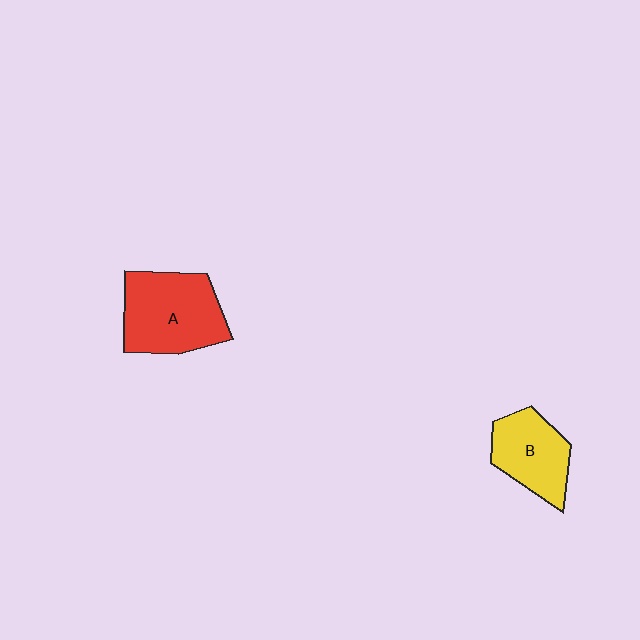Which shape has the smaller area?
Shape B (yellow).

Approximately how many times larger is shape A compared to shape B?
Approximately 1.4 times.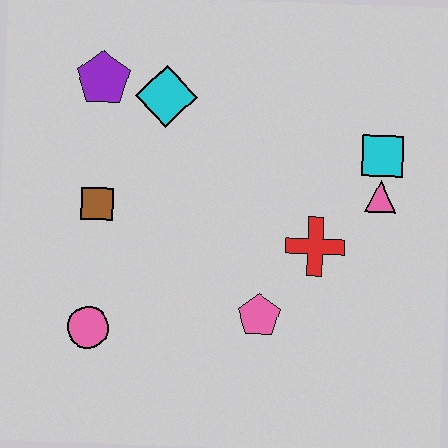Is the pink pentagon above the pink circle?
Yes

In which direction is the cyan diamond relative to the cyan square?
The cyan diamond is to the left of the cyan square.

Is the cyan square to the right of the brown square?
Yes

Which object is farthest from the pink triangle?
The pink circle is farthest from the pink triangle.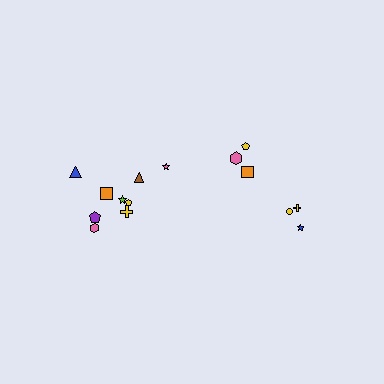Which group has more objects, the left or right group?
The left group.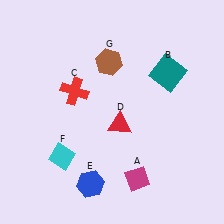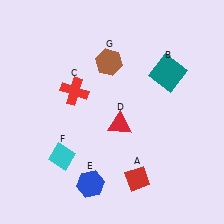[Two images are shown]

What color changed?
The diamond (A) changed from magenta in Image 1 to red in Image 2.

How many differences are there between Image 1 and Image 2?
There is 1 difference between the two images.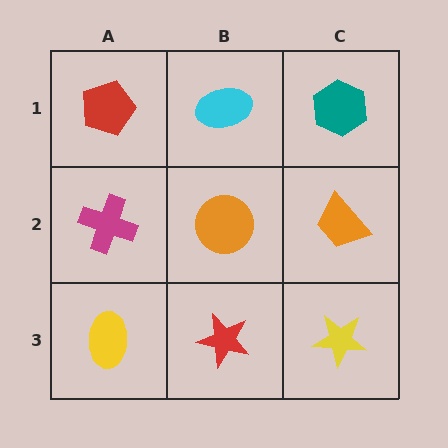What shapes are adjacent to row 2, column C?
A teal hexagon (row 1, column C), a yellow star (row 3, column C), an orange circle (row 2, column B).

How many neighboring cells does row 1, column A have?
2.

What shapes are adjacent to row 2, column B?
A cyan ellipse (row 1, column B), a red star (row 3, column B), a magenta cross (row 2, column A), an orange trapezoid (row 2, column C).